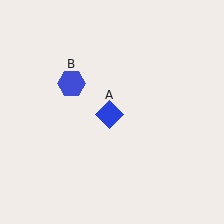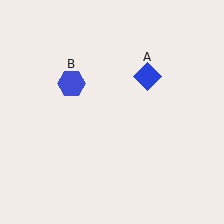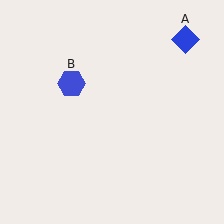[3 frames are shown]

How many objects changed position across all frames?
1 object changed position: blue diamond (object A).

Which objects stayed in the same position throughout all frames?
Blue hexagon (object B) remained stationary.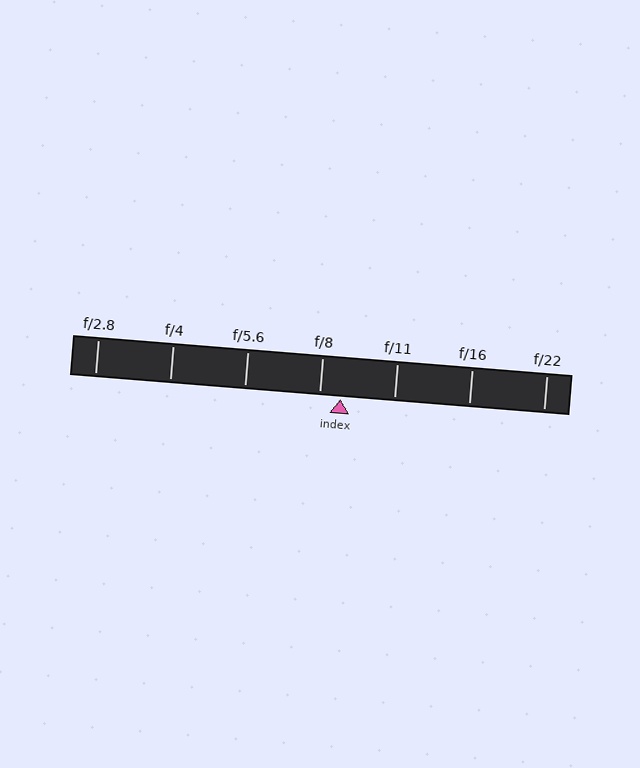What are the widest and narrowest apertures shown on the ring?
The widest aperture shown is f/2.8 and the narrowest is f/22.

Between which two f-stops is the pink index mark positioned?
The index mark is between f/8 and f/11.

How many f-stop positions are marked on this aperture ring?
There are 7 f-stop positions marked.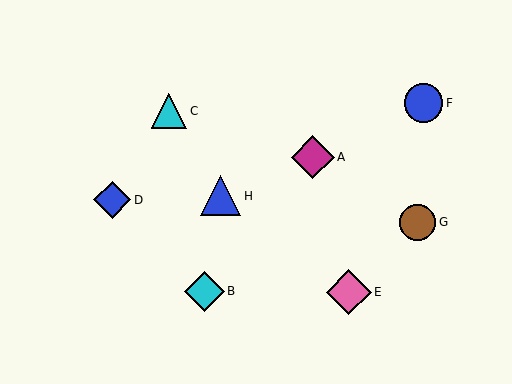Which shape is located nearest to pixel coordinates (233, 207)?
The blue triangle (labeled H) at (221, 196) is nearest to that location.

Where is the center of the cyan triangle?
The center of the cyan triangle is at (169, 111).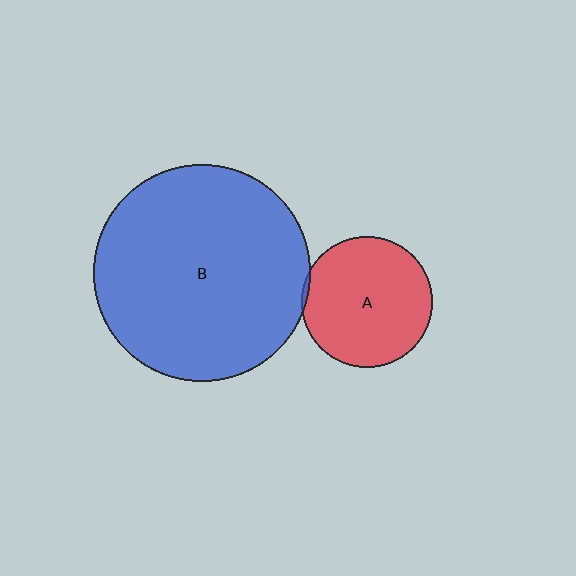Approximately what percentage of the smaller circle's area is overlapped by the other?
Approximately 5%.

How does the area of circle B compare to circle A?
Approximately 2.7 times.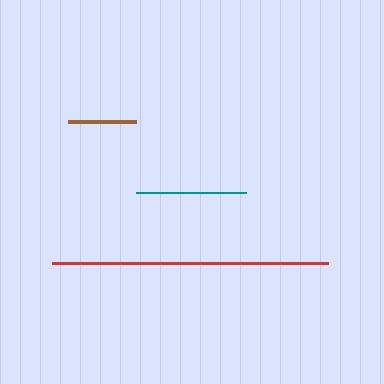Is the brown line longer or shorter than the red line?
The red line is longer than the brown line.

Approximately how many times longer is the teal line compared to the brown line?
The teal line is approximately 1.6 times the length of the brown line.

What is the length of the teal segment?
The teal segment is approximately 110 pixels long.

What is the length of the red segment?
The red segment is approximately 276 pixels long.